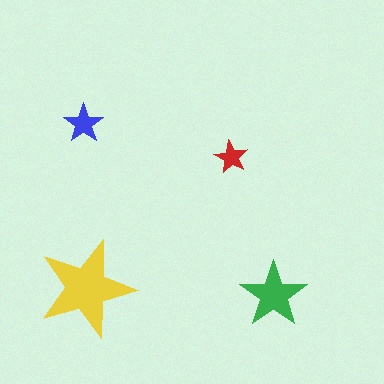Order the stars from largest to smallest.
the yellow one, the green one, the blue one, the red one.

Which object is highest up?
The blue star is topmost.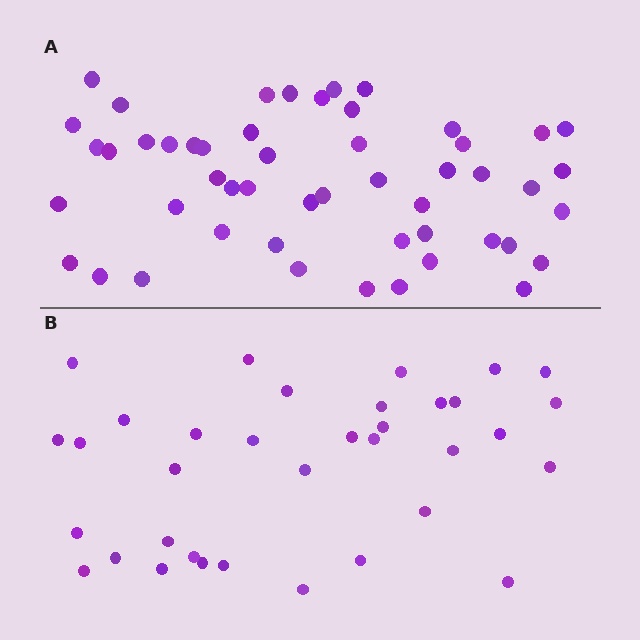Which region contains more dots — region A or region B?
Region A (the top region) has more dots.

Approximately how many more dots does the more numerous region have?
Region A has approximately 15 more dots than region B.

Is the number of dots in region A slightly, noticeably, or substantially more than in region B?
Region A has substantially more. The ratio is roughly 1.5 to 1.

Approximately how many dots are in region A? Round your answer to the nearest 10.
About 50 dots. (The exact count is 51, which rounds to 50.)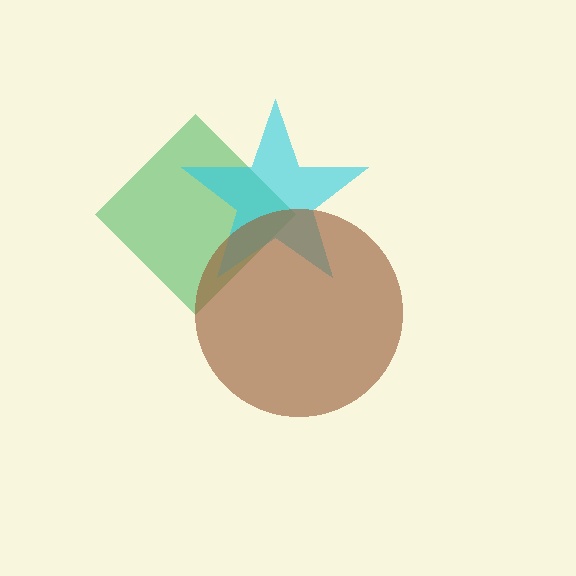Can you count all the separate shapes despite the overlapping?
Yes, there are 3 separate shapes.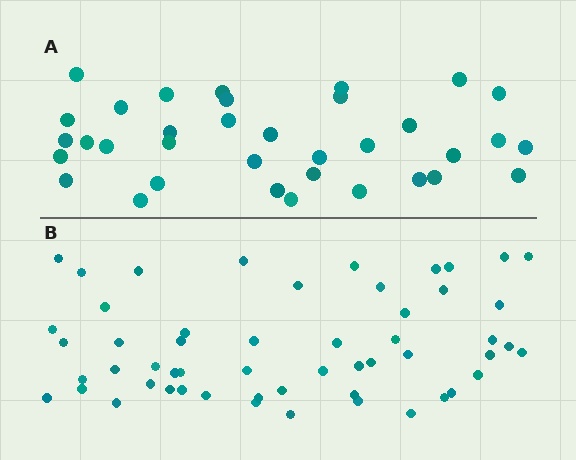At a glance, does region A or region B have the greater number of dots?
Region B (the bottom region) has more dots.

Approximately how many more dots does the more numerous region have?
Region B has approximately 20 more dots than region A.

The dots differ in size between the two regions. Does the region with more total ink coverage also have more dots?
No. Region A has more total ink coverage because its dots are larger, but region B actually contains more individual dots. Total area can be misleading — the number of items is what matters here.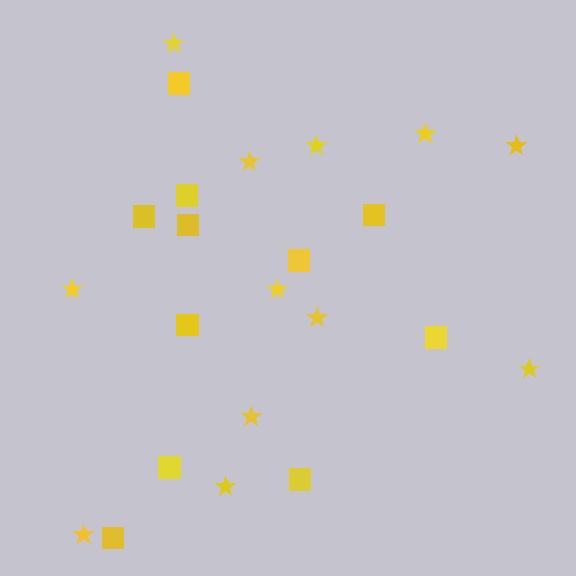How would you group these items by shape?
There are 2 groups: one group of squares (11) and one group of stars (12).